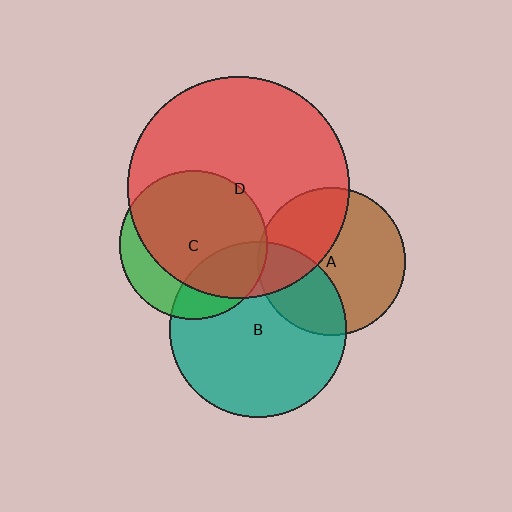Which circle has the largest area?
Circle D (red).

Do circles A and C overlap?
Yes.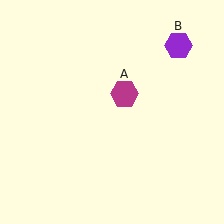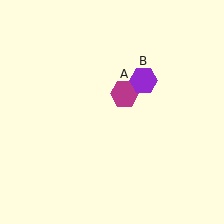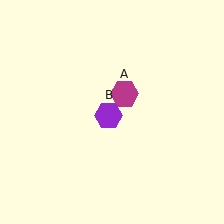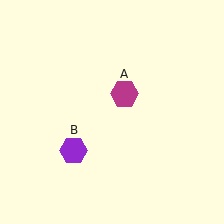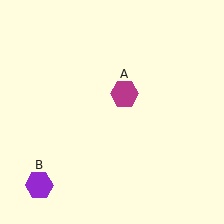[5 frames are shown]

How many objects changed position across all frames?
1 object changed position: purple hexagon (object B).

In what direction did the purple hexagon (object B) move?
The purple hexagon (object B) moved down and to the left.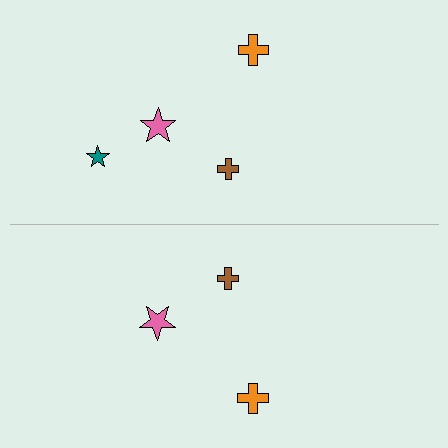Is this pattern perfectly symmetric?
No, the pattern is not perfectly symmetric. A teal star is missing from the bottom side.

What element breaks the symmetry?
A teal star is missing from the bottom side.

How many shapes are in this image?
There are 7 shapes in this image.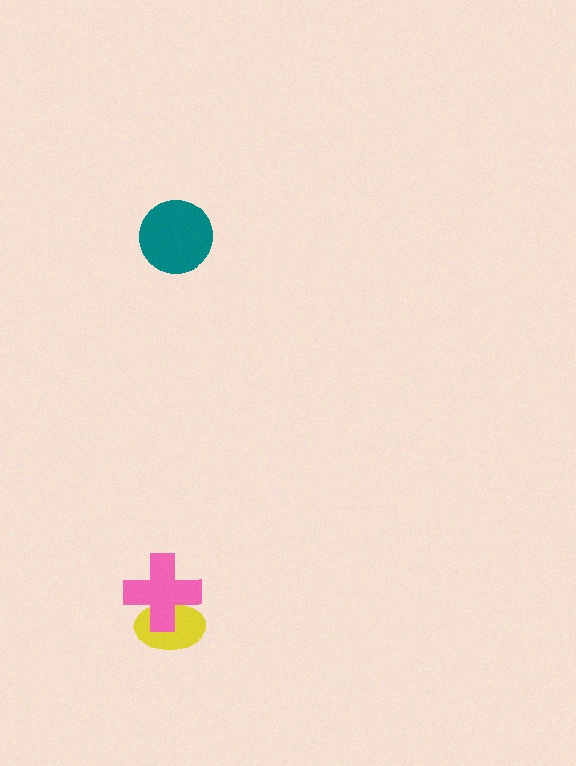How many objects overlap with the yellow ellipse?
1 object overlaps with the yellow ellipse.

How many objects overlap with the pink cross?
1 object overlaps with the pink cross.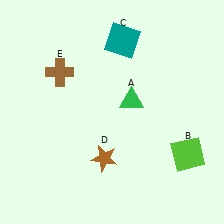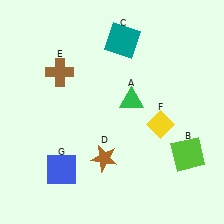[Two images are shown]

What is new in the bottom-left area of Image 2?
A blue square (G) was added in the bottom-left area of Image 2.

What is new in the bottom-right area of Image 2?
A yellow diamond (F) was added in the bottom-right area of Image 2.